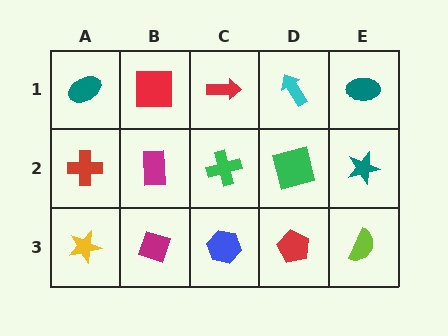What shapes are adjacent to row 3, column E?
A teal star (row 2, column E), a red pentagon (row 3, column D).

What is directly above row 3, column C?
A green cross.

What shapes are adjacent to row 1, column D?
A green square (row 2, column D), a red arrow (row 1, column C), a teal ellipse (row 1, column E).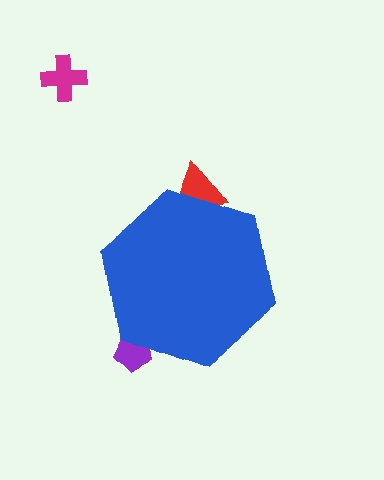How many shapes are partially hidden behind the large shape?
2 shapes are partially hidden.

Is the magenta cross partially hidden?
No, the magenta cross is fully visible.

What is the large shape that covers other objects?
A blue hexagon.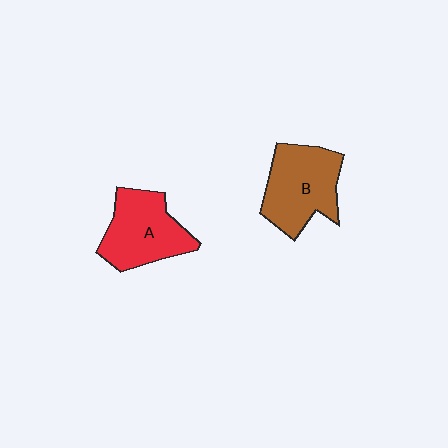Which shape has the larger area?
Shape B (brown).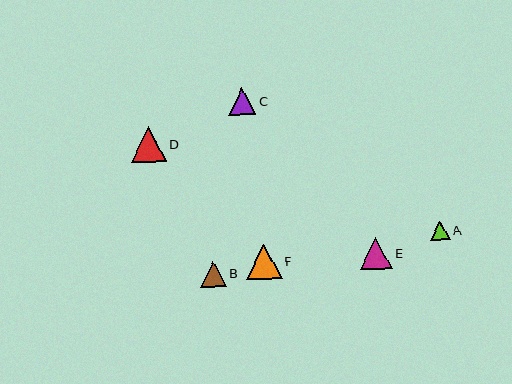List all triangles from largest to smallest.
From largest to smallest: D, F, E, C, B, A.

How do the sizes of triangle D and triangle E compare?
Triangle D and triangle E are approximately the same size.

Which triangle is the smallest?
Triangle A is the smallest with a size of approximately 19 pixels.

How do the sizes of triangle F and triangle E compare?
Triangle F and triangle E are approximately the same size.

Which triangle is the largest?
Triangle D is the largest with a size of approximately 35 pixels.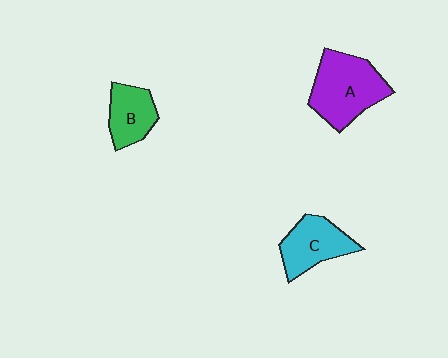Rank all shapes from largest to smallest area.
From largest to smallest: A (purple), C (cyan), B (green).